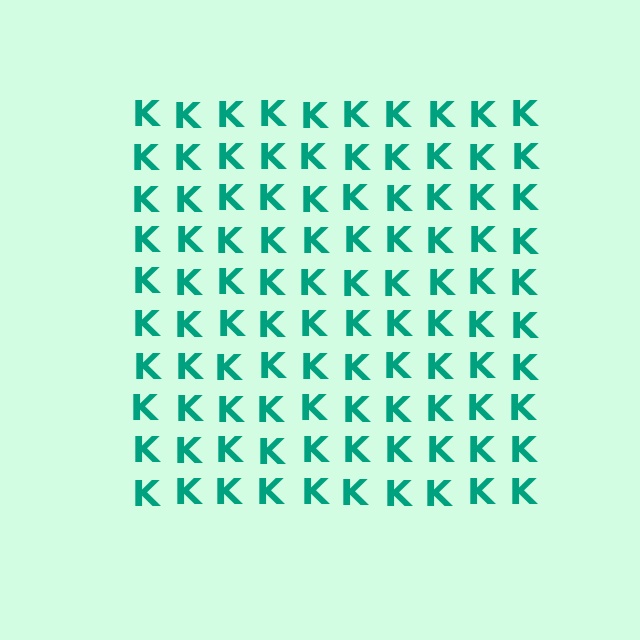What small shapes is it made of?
It is made of small letter K's.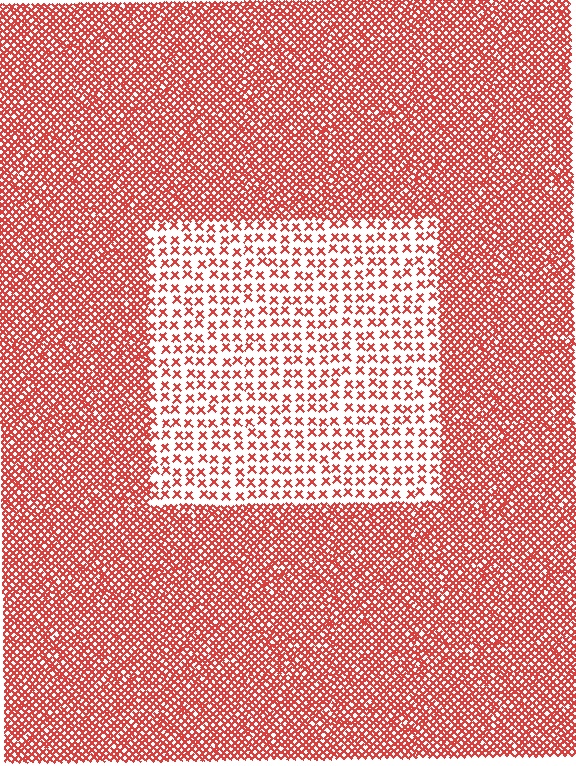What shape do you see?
I see a rectangle.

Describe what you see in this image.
The image contains small red elements arranged at two different densities. A rectangle-shaped region is visible where the elements are less densely packed than the surrounding area.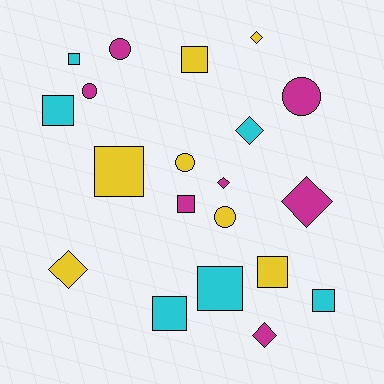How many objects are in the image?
There are 20 objects.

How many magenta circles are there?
There are 3 magenta circles.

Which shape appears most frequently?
Square, with 9 objects.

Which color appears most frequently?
Magenta, with 7 objects.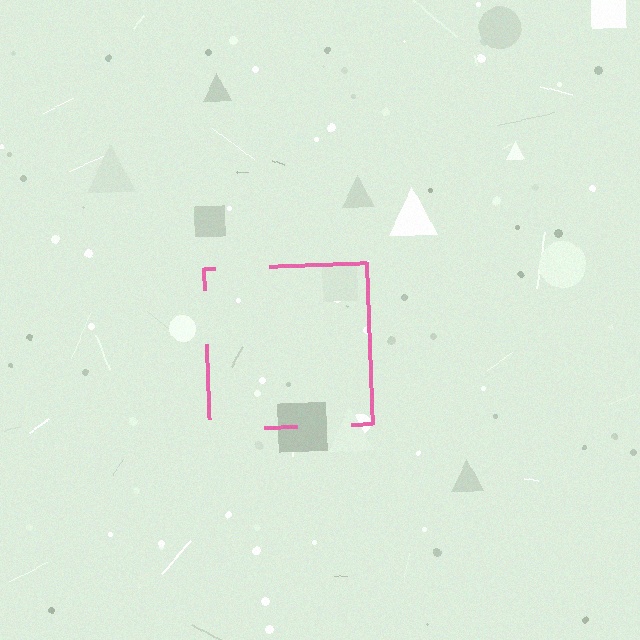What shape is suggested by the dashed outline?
The dashed outline suggests a square.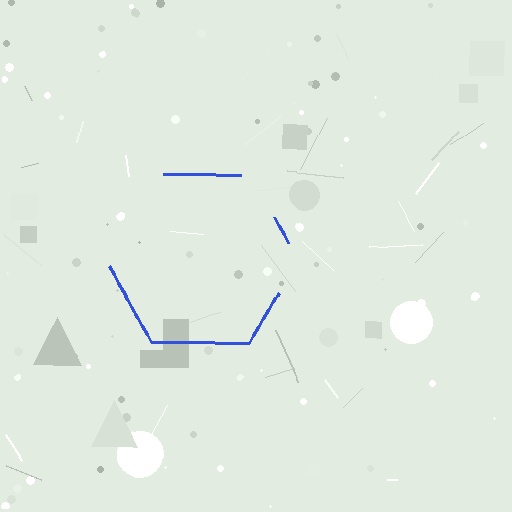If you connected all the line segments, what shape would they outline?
They would outline a hexagon.